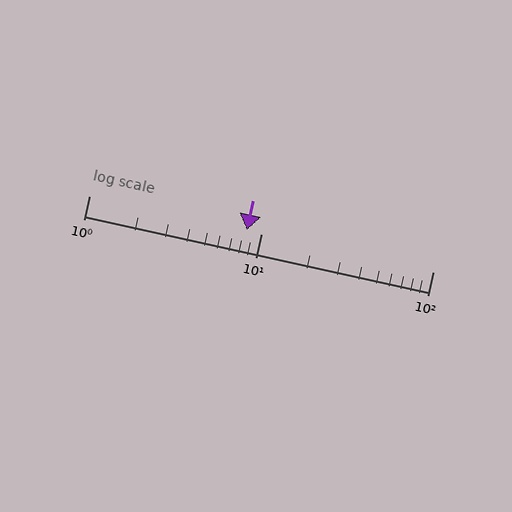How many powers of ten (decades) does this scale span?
The scale spans 2 decades, from 1 to 100.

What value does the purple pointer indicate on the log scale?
The pointer indicates approximately 8.3.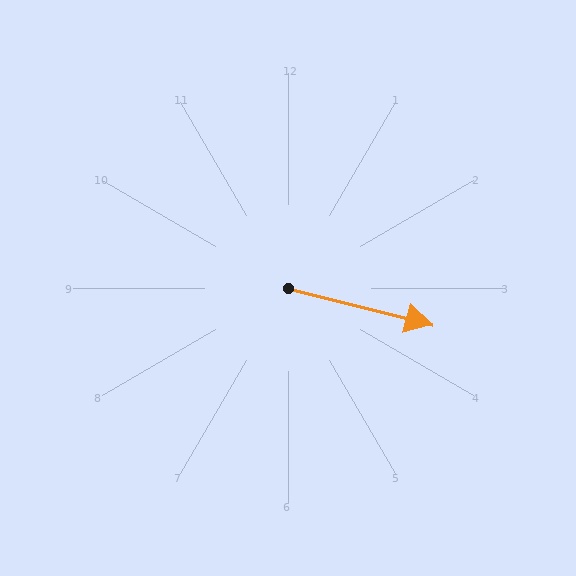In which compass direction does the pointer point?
East.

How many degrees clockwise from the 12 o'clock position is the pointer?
Approximately 104 degrees.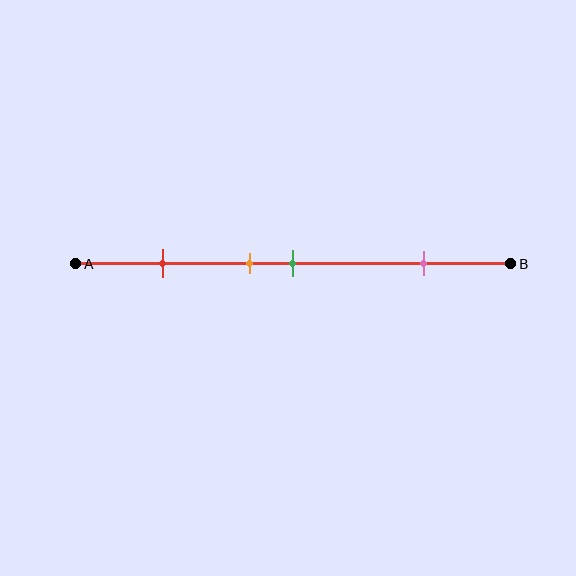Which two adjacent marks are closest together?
The orange and green marks are the closest adjacent pair.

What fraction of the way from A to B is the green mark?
The green mark is approximately 50% (0.5) of the way from A to B.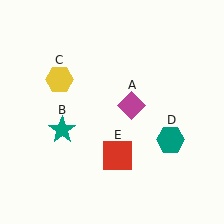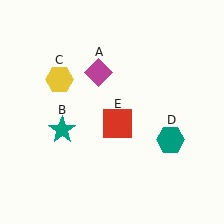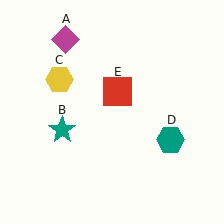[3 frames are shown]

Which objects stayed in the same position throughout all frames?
Teal star (object B) and yellow hexagon (object C) and teal hexagon (object D) remained stationary.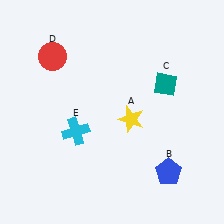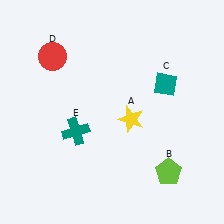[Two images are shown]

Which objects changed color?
B changed from blue to lime. E changed from cyan to teal.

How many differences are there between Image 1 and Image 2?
There are 2 differences between the two images.